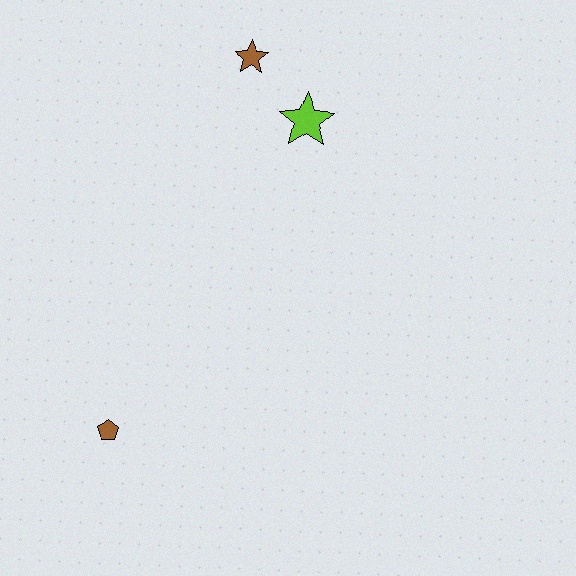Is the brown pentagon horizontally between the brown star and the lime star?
No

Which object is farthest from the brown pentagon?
The brown star is farthest from the brown pentagon.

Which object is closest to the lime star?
The brown star is closest to the lime star.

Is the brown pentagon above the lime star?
No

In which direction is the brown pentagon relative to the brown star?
The brown pentagon is below the brown star.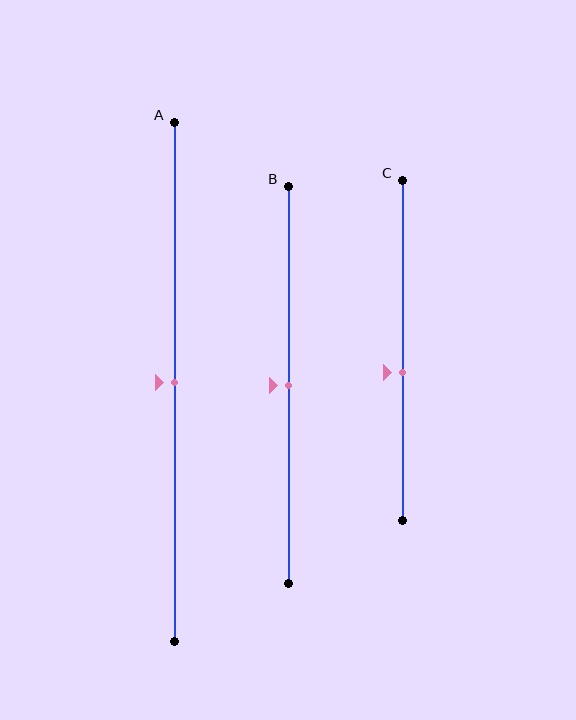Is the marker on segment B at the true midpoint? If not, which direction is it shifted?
Yes, the marker on segment B is at the true midpoint.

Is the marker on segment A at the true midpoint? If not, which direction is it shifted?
Yes, the marker on segment A is at the true midpoint.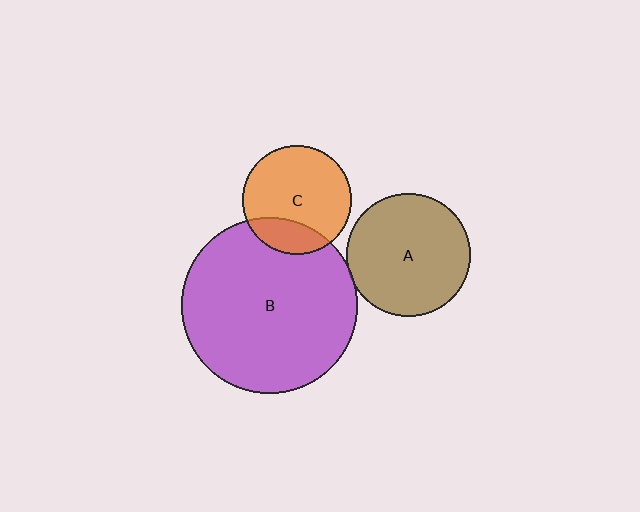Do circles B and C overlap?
Yes.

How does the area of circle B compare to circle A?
Approximately 2.0 times.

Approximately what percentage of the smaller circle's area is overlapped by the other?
Approximately 20%.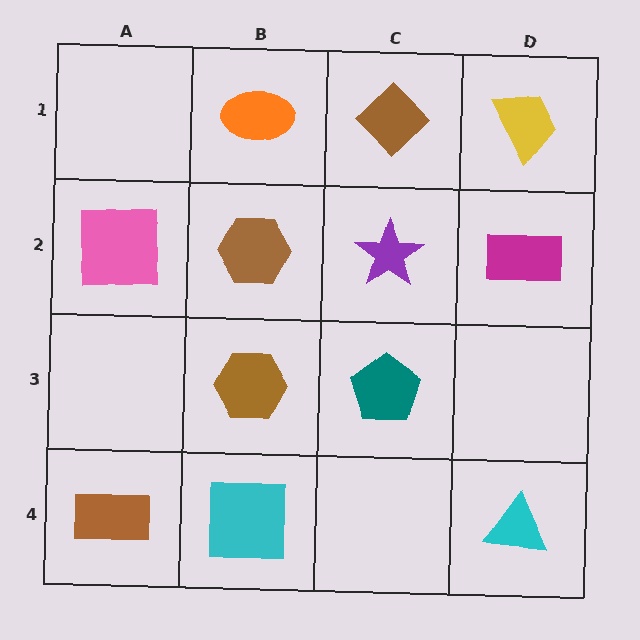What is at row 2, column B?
A brown hexagon.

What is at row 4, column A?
A brown rectangle.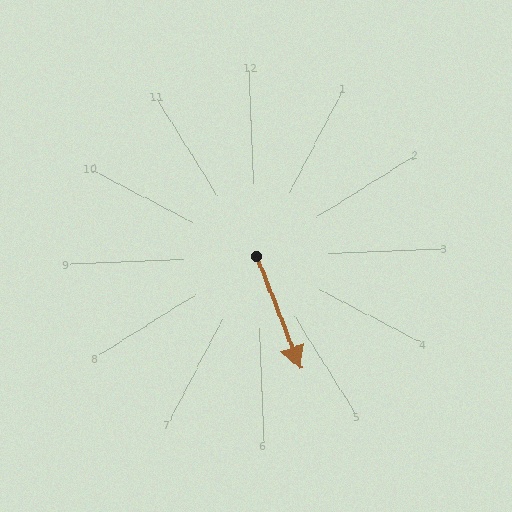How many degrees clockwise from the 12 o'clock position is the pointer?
Approximately 161 degrees.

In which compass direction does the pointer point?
South.